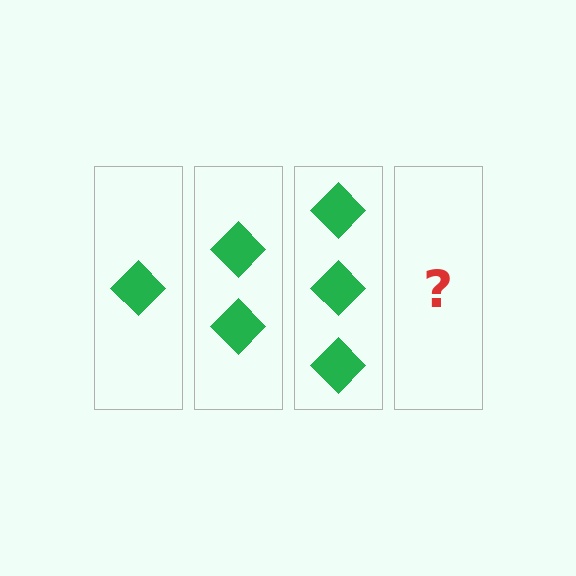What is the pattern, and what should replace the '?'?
The pattern is that each step adds one more diamond. The '?' should be 4 diamonds.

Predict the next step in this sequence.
The next step is 4 diamonds.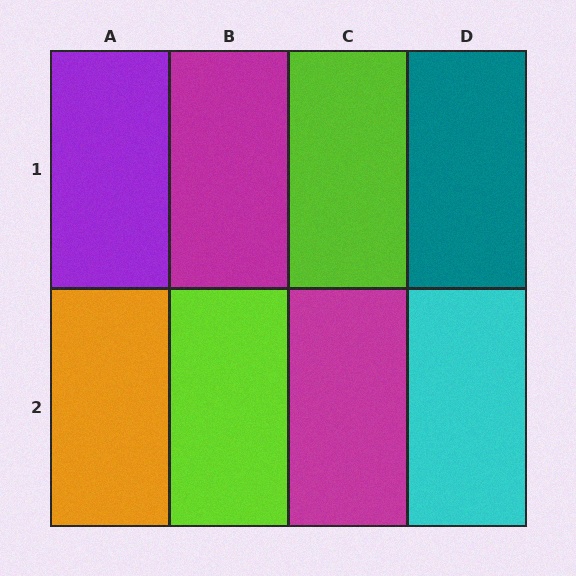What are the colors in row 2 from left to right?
Orange, lime, magenta, cyan.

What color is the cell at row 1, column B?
Magenta.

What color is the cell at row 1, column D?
Teal.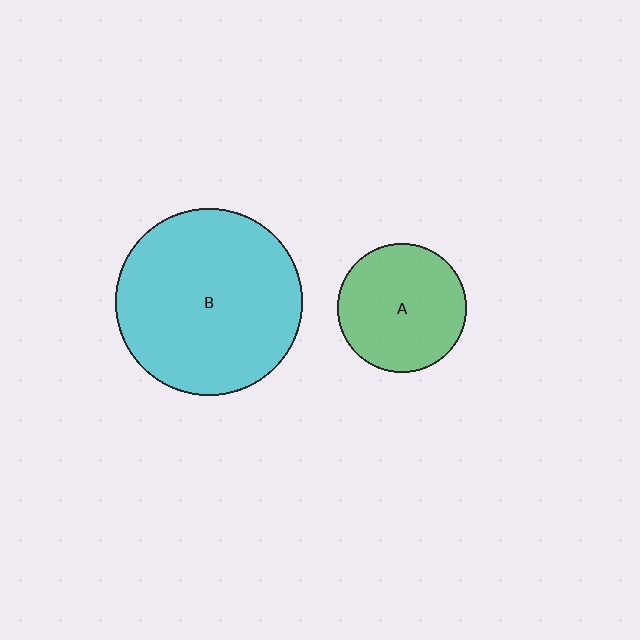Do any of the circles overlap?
No, none of the circles overlap.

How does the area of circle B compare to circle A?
Approximately 2.1 times.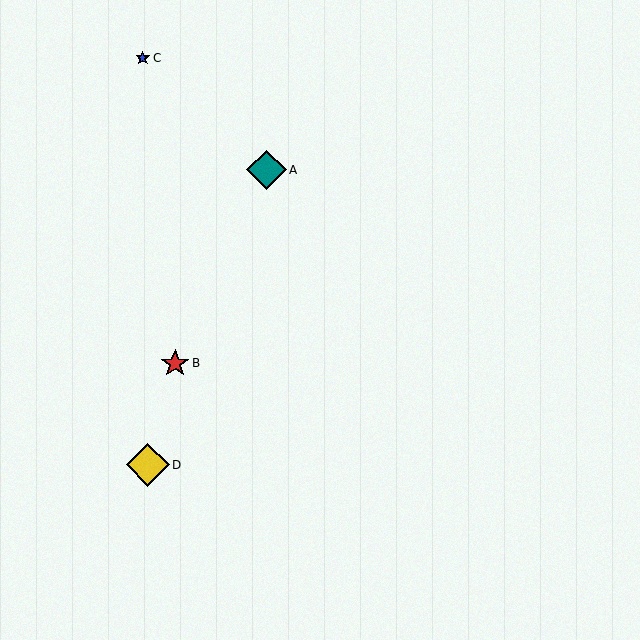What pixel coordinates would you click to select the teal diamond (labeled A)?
Click at (266, 170) to select the teal diamond A.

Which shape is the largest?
The yellow diamond (labeled D) is the largest.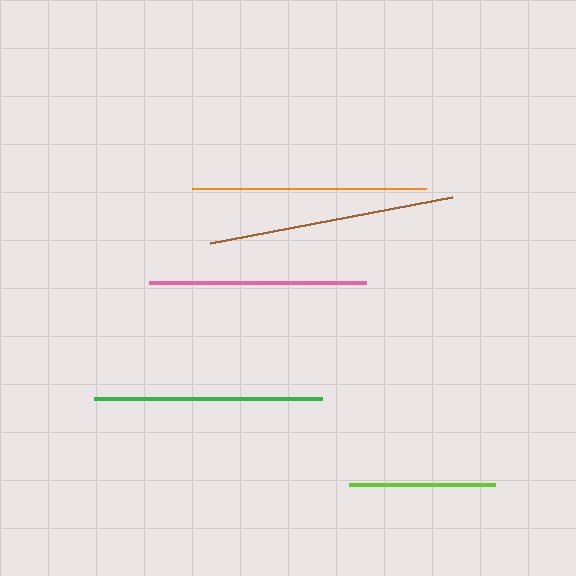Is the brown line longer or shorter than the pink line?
The brown line is longer than the pink line.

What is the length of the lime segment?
The lime segment is approximately 146 pixels long.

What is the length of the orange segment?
The orange segment is approximately 234 pixels long.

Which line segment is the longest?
The brown line is the longest at approximately 247 pixels.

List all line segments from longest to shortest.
From longest to shortest: brown, orange, green, pink, lime.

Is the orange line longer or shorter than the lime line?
The orange line is longer than the lime line.